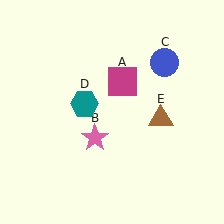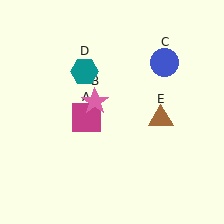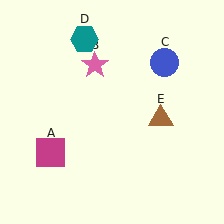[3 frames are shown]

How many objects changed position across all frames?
3 objects changed position: magenta square (object A), pink star (object B), teal hexagon (object D).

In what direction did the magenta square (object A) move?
The magenta square (object A) moved down and to the left.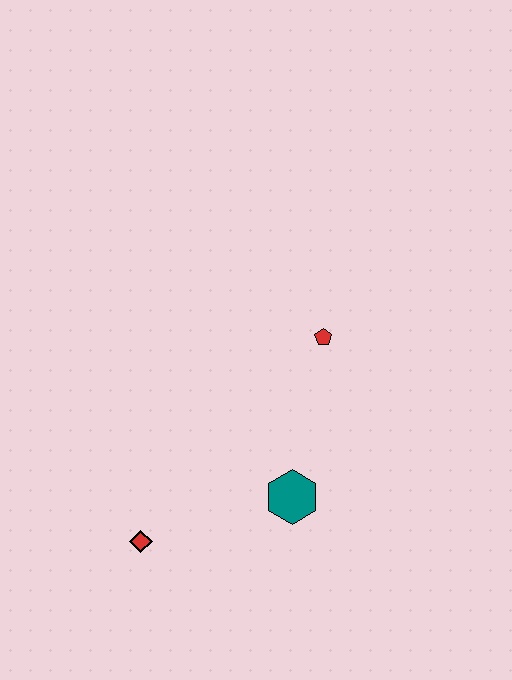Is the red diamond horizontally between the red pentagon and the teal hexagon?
No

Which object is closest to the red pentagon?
The teal hexagon is closest to the red pentagon.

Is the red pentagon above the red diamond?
Yes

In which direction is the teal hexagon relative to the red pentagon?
The teal hexagon is below the red pentagon.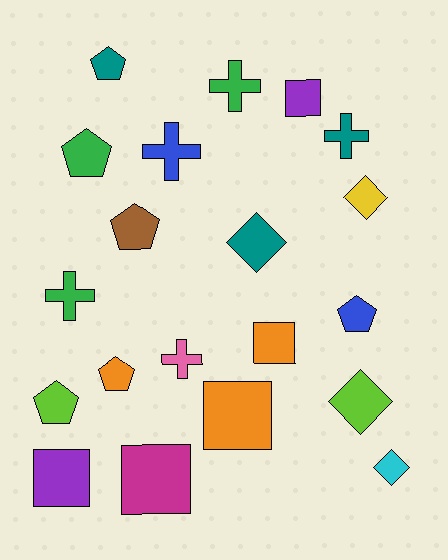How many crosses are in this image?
There are 5 crosses.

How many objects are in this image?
There are 20 objects.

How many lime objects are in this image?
There are 2 lime objects.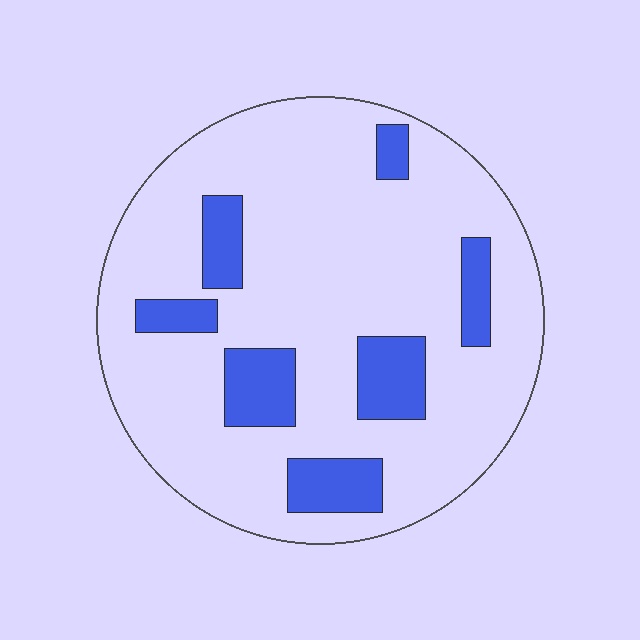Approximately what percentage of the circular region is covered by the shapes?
Approximately 20%.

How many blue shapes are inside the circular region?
7.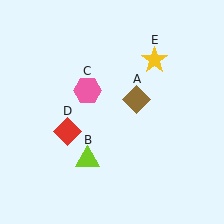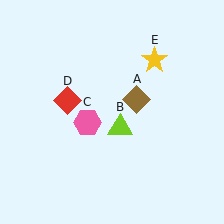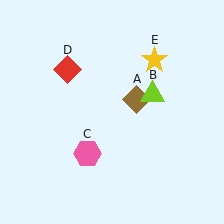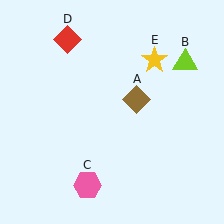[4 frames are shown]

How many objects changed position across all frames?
3 objects changed position: lime triangle (object B), pink hexagon (object C), red diamond (object D).